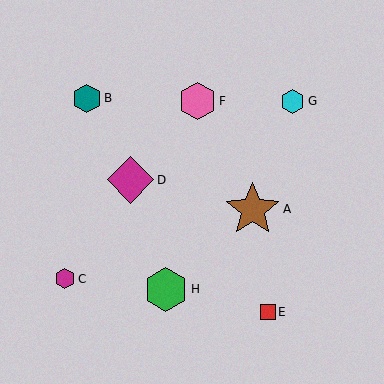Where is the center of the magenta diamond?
The center of the magenta diamond is at (130, 180).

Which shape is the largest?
The brown star (labeled A) is the largest.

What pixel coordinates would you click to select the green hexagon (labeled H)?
Click at (166, 289) to select the green hexagon H.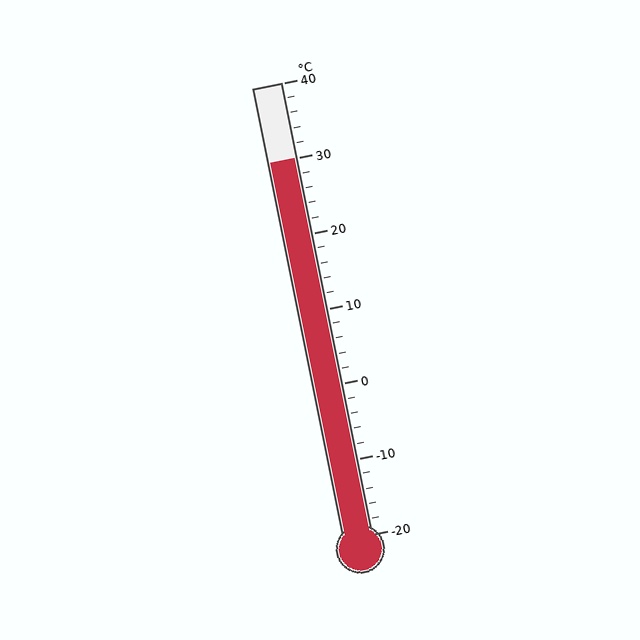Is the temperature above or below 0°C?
The temperature is above 0°C.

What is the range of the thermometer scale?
The thermometer scale ranges from -20°C to 40°C.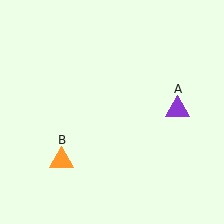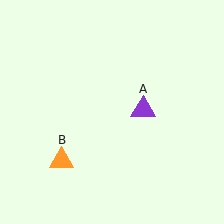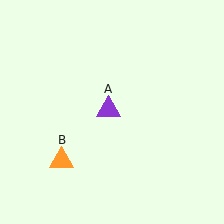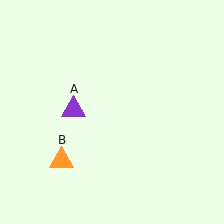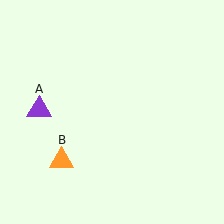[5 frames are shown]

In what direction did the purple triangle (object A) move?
The purple triangle (object A) moved left.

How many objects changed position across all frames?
1 object changed position: purple triangle (object A).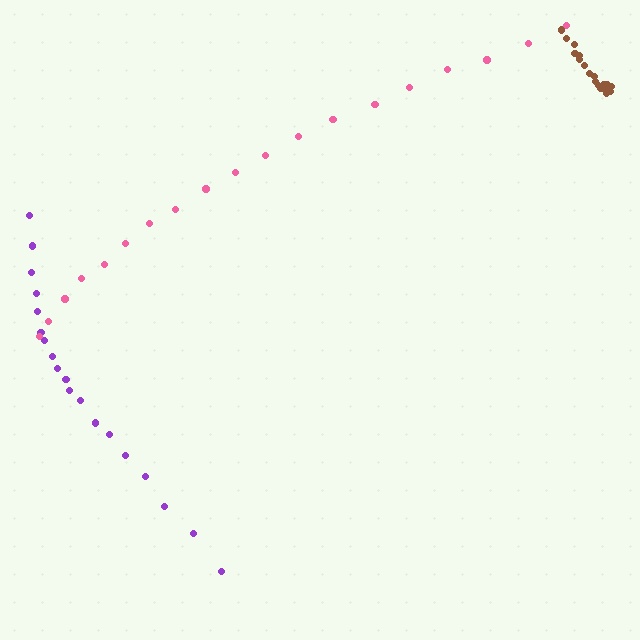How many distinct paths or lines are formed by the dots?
There are 3 distinct paths.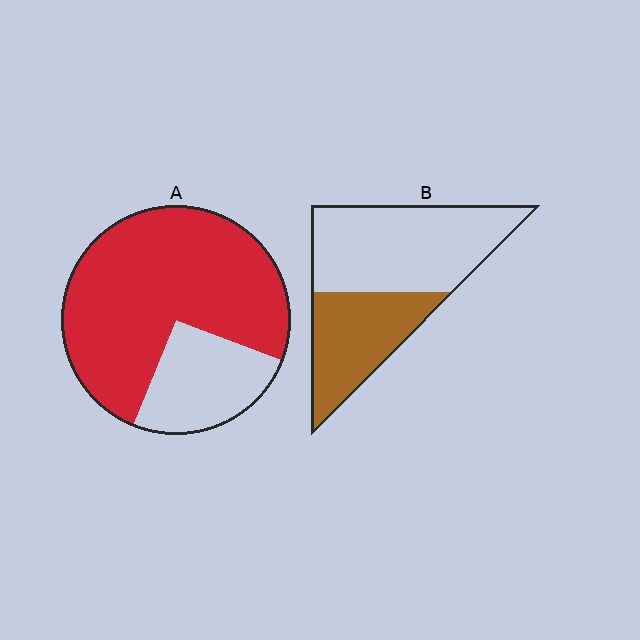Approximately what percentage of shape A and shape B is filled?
A is approximately 75% and B is approximately 40%.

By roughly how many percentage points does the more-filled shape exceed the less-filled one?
By roughly 35 percentage points (A over B).